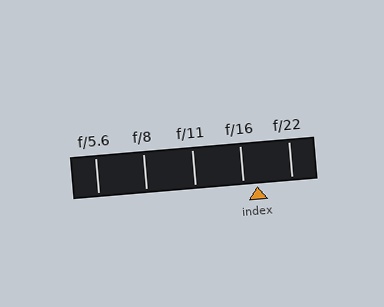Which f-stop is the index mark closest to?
The index mark is closest to f/16.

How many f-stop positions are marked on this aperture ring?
There are 5 f-stop positions marked.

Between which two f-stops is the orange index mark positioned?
The index mark is between f/16 and f/22.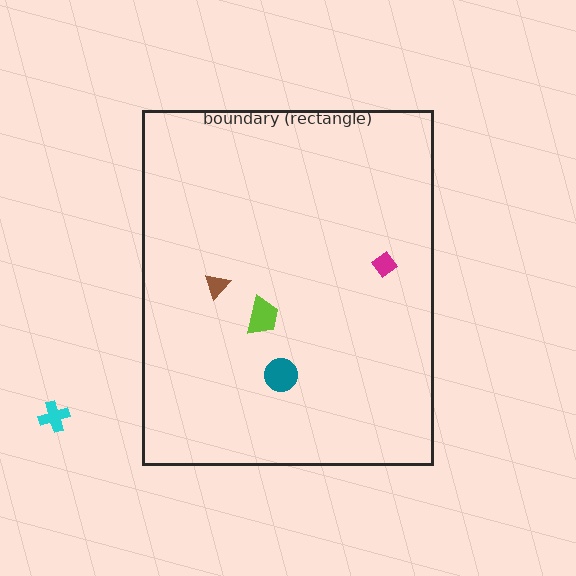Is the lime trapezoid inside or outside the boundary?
Inside.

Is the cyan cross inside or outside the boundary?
Outside.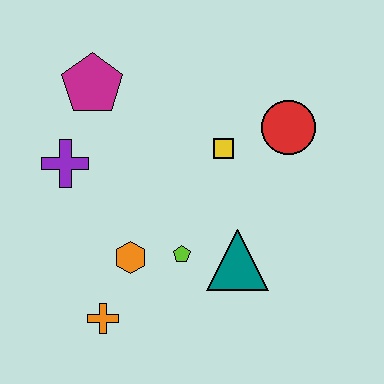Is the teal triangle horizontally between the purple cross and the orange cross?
No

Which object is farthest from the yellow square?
The orange cross is farthest from the yellow square.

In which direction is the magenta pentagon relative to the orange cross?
The magenta pentagon is above the orange cross.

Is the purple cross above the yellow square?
No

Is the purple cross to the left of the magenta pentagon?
Yes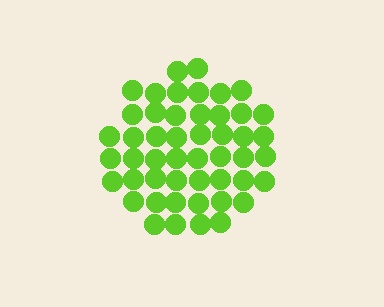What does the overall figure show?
The overall figure shows a circle.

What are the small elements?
The small elements are circles.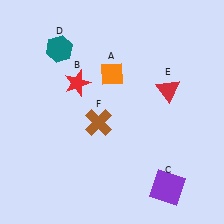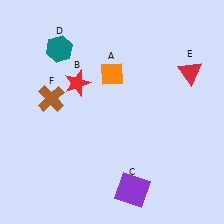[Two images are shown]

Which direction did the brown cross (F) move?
The brown cross (F) moved left.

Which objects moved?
The objects that moved are: the purple square (C), the red triangle (E), the brown cross (F).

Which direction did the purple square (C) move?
The purple square (C) moved left.